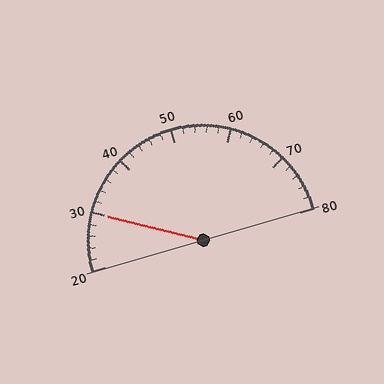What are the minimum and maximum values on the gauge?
The gauge ranges from 20 to 80.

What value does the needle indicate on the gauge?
The needle indicates approximately 30.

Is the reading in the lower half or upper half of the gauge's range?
The reading is in the lower half of the range (20 to 80).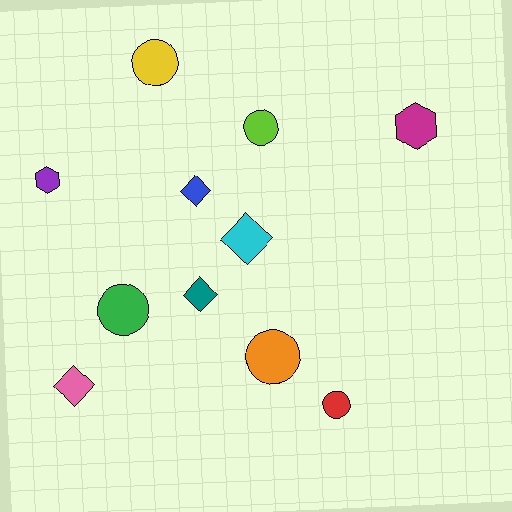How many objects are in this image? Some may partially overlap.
There are 11 objects.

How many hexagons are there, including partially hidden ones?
There are 2 hexagons.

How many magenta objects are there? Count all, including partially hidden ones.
There is 1 magenta object.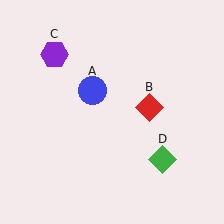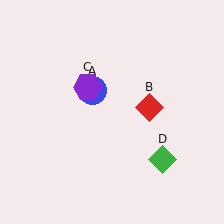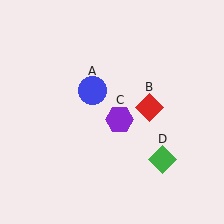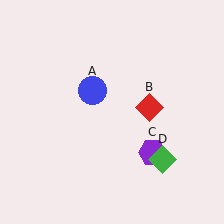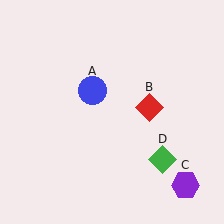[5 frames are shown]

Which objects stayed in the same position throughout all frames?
Blue circle (object A) and red diamond (object B) and green diamond (object D) remained stationary.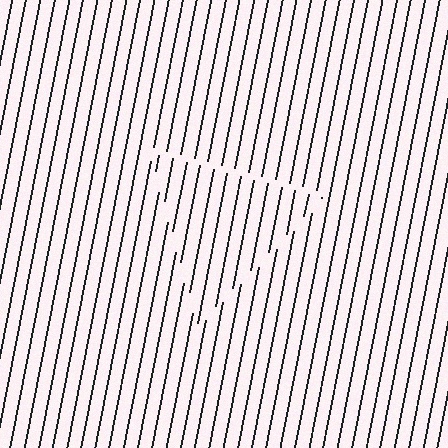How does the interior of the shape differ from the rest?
The interior of the shape contains the same grating, shifted by half a period — the contour is defined by the phase discontinuity where line-ends from the inner and outer gratings abut.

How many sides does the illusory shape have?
3 sides — the line-ends trace a triangle.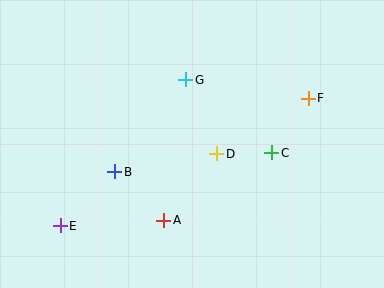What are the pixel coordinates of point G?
Point G is at (186, 80).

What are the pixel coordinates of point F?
Point F is at (308, 98).